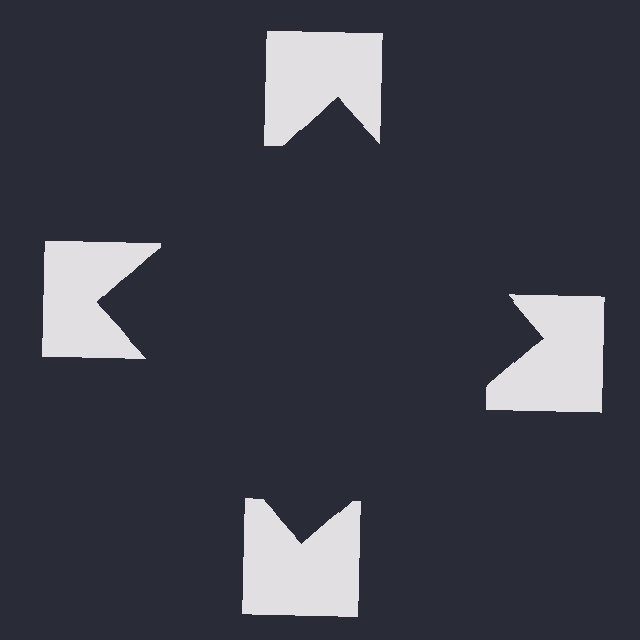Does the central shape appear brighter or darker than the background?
It typically appears slightly darker than the background, even though no actual brightness change is drawn.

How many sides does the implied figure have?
4 sides.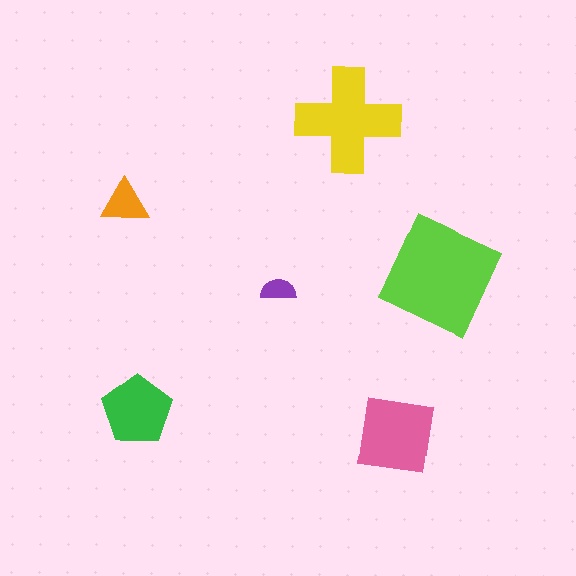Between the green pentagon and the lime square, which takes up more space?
The lime square.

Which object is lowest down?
The pink square is bottommost.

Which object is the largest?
The lime square.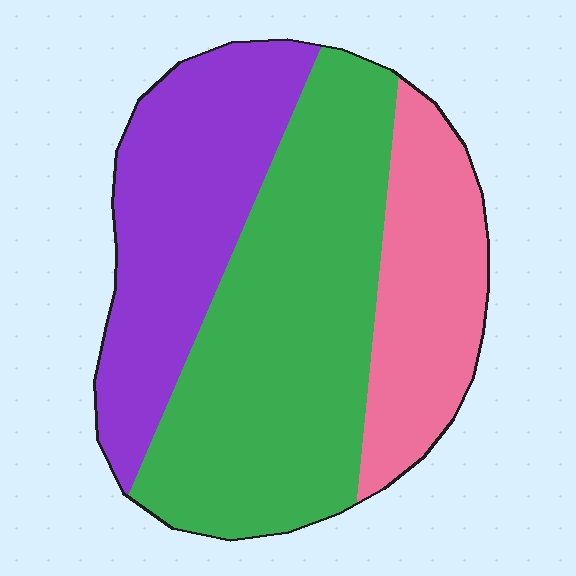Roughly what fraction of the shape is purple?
Purple takes up between a quarter and a half of the shape.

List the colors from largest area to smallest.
From largest to smallest: green, purple, pink.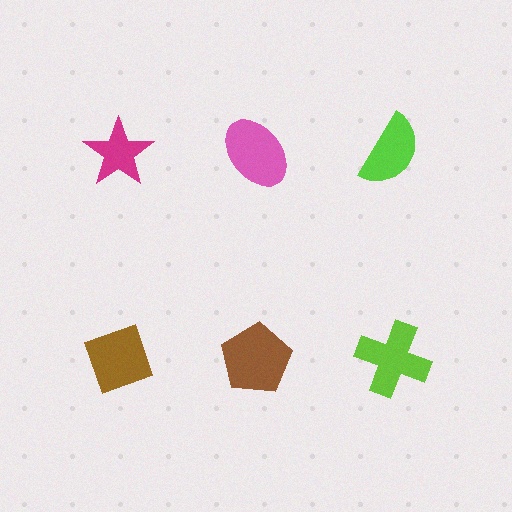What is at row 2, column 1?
A brown diamond.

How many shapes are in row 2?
3 shapes.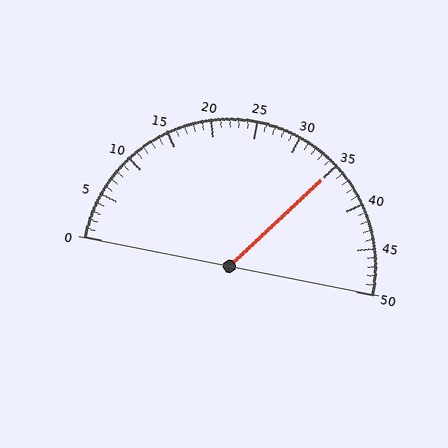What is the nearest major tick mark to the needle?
The nearest major tick mark is 35.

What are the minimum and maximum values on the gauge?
The gauge ranges from 0 to 50.